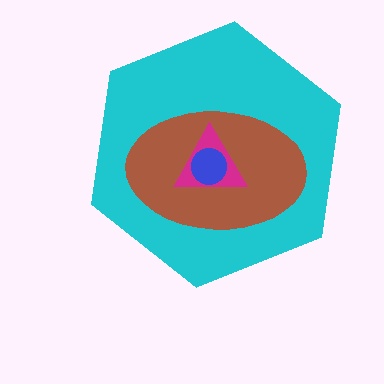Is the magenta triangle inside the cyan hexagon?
Yes.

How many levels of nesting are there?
4.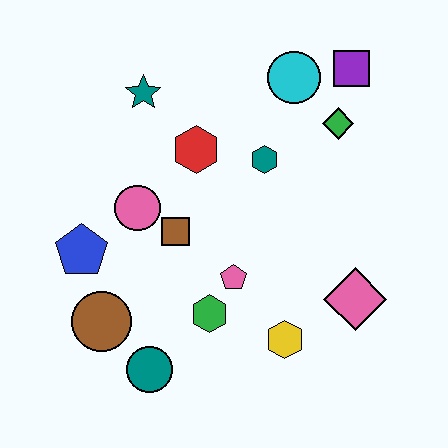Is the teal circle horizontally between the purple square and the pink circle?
Yes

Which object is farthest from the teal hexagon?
The teal circle is farthest from the teal hexagon.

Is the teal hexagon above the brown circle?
Yes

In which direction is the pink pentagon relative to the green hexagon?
The pink pentagon is above the green hexagon.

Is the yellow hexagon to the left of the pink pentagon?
No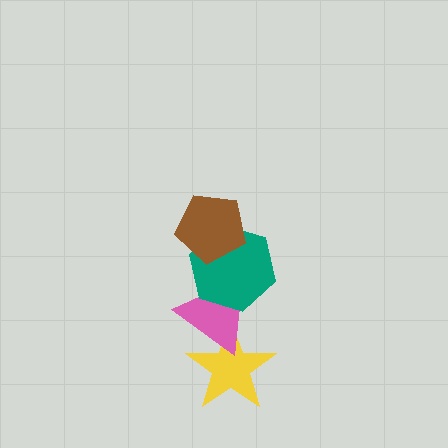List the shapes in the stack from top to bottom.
From top to bottom: the brown pentagon, the teal hexagon, the pink triangle, the yellow star.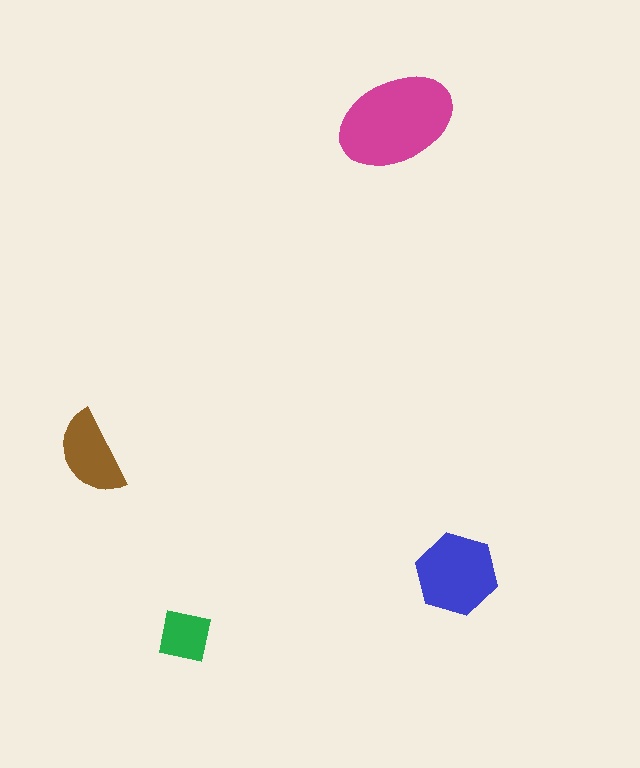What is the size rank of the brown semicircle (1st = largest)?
3rd.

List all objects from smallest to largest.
The green square, the brown semicircle, the blue hexagon, the magenta ellipse.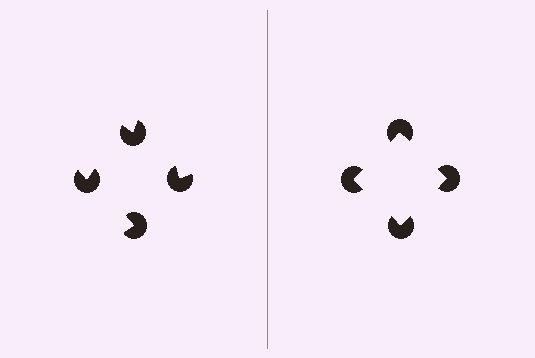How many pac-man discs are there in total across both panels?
8 — 4 on each side.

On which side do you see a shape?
An illusory square appears on the right side. On the left side the wedge cuts are rotated, so no coherent shape forms.